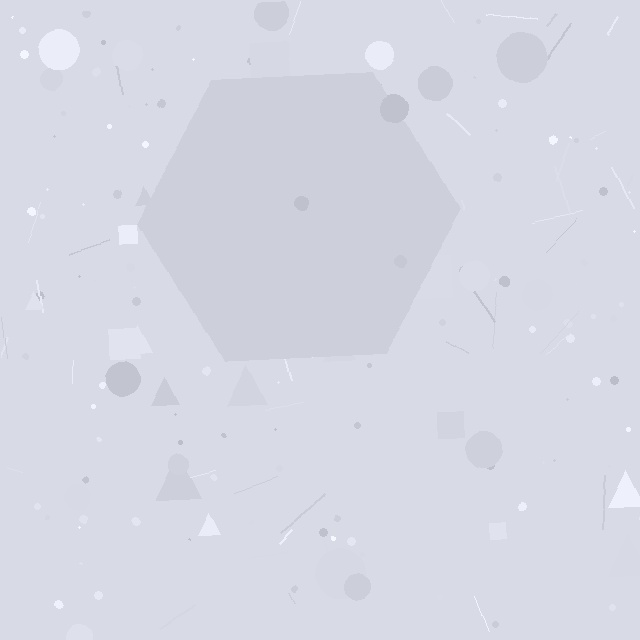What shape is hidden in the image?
A hexagon is hidden in the image.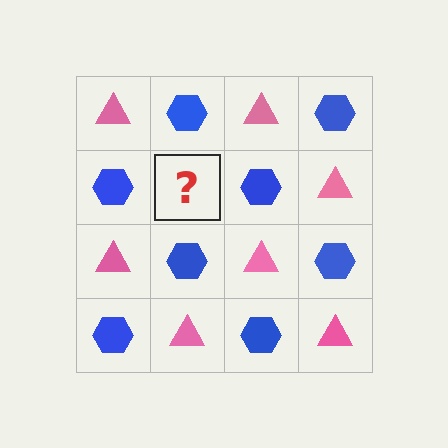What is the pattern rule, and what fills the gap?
The rule is that it alternates pink triangle and blue hexagon in a checkerboard pattern. The gap should be filled with a pink triangle.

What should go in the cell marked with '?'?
The missing cell should contain a pink triangle.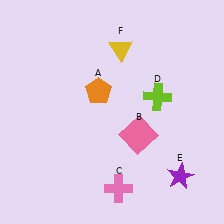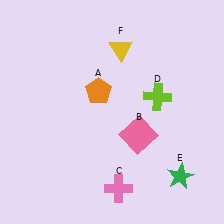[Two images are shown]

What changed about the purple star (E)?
In Image 1, E is purple. In Image 2, it changed to green.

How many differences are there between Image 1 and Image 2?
There is 1 difference between the two images.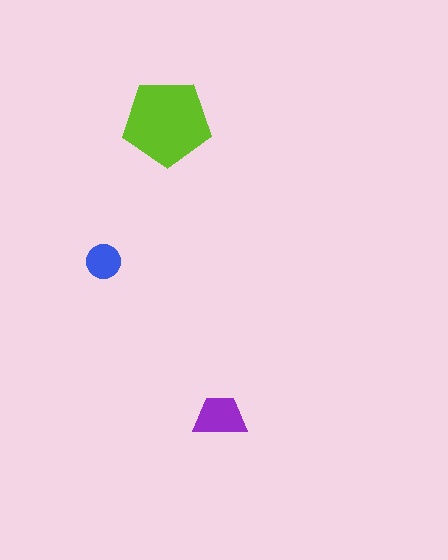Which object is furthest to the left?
The blue circle is leftmost.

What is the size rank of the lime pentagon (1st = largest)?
1st.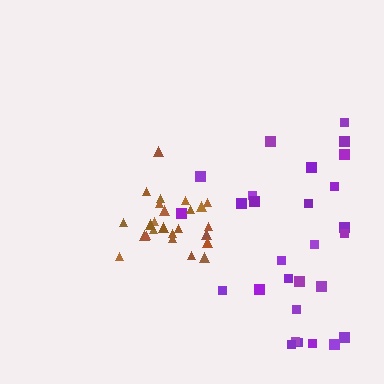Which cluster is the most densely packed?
Brown.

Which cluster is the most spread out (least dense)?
Purple.